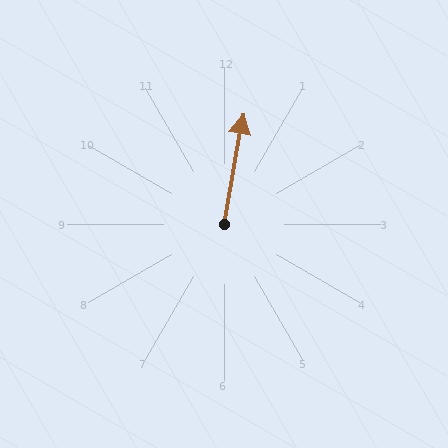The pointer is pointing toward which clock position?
Roughly 12 o'clock.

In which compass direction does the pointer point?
North.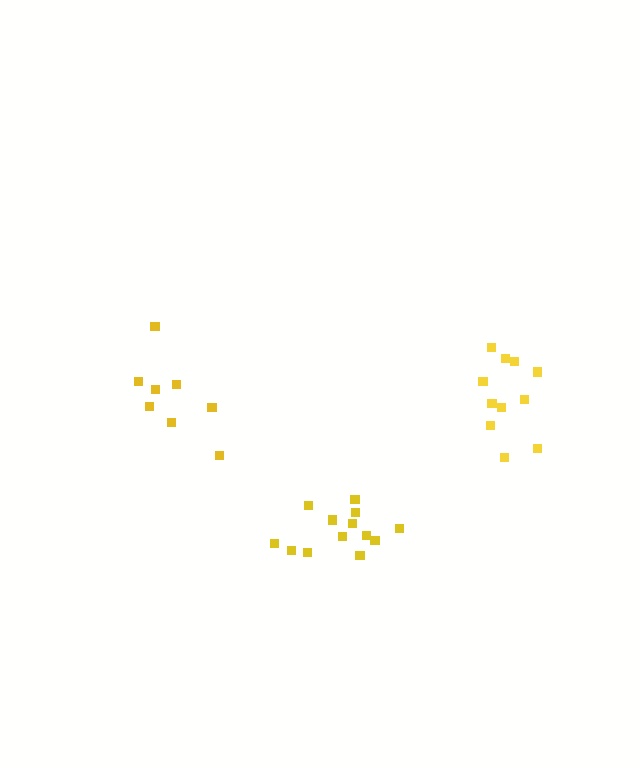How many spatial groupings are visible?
There are 3 spatial groupings.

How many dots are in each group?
Group 1: 13 dots, Group 2: 8 dots, Group 3: 12 dots (33 total).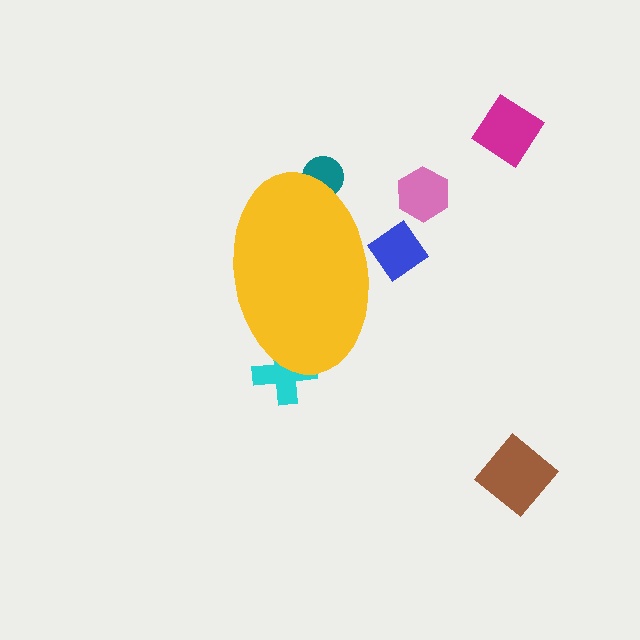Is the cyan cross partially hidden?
Yes, the cyan cross is partially hidden behind the yellow ellipse.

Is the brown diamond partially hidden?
No, the brown diamond is fully visible.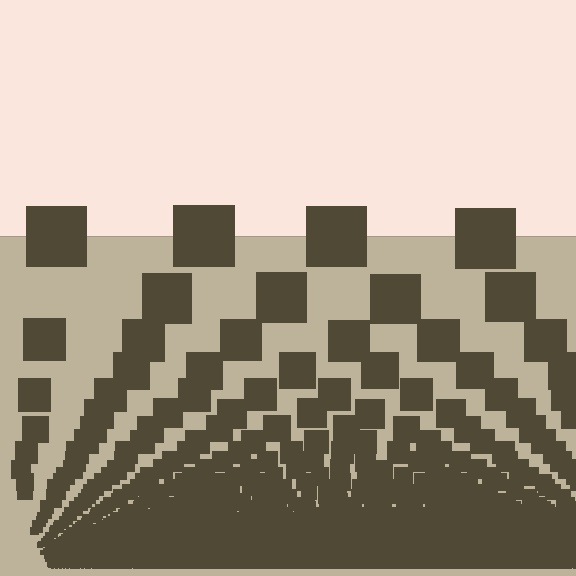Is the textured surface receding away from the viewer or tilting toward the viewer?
The surface appears to tilt toward the viewer. Texture elements get larger and sparser toward the top.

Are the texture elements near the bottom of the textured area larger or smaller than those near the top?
Smaller. The gradient is inverted — elements near the bottom are smaller and denser.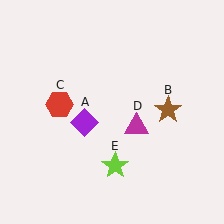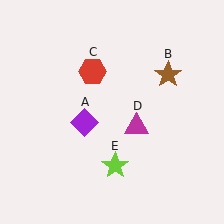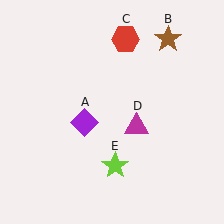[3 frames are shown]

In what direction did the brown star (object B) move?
The brown star (object B) moved up.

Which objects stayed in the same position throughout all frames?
Purple diamond (object A) and magenta triangle (object D) and lime star (object E) remained stationary.